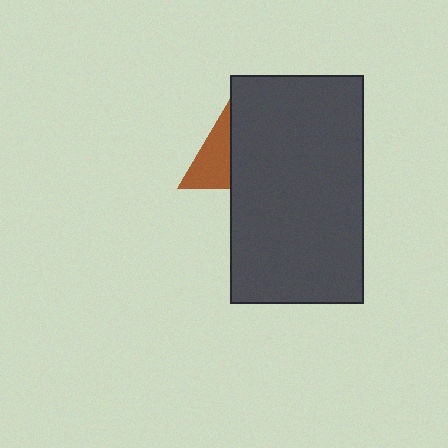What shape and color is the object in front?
The object in front is a dark gray rectangle.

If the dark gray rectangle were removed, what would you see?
You would see the complete brown triangle.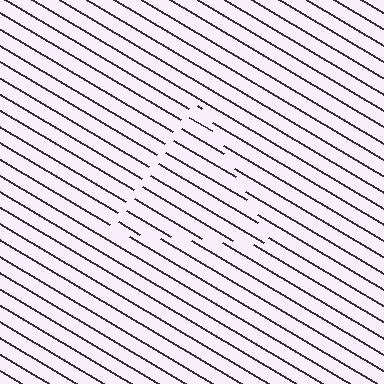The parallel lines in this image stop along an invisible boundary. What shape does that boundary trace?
An illusory triangle. The interior of the shape contains the same grating, shifted by half a period — the contour is defined by the phase discontinuity where line-ends from the inner and outer gratings abut.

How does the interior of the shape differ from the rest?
The interior of the shape contains the same grating, shifted by half a period — the contour is defined by the phase discontinuity where line-ends from the inner and outer gratings abut.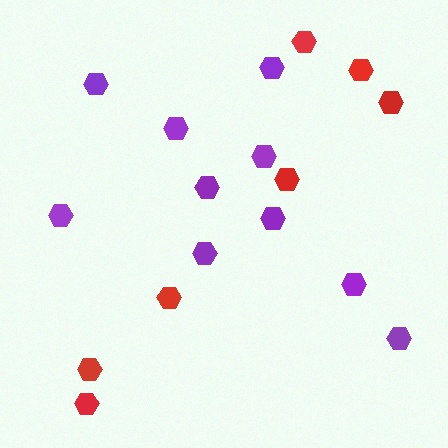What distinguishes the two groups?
There are 2 groups: one group of purple hexagons (10) and one group of red hexagons (7).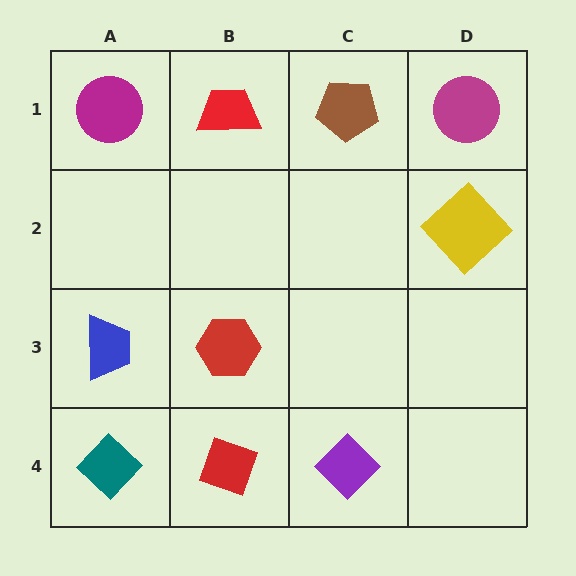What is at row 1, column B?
A red trapezoid.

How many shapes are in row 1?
4 shapes.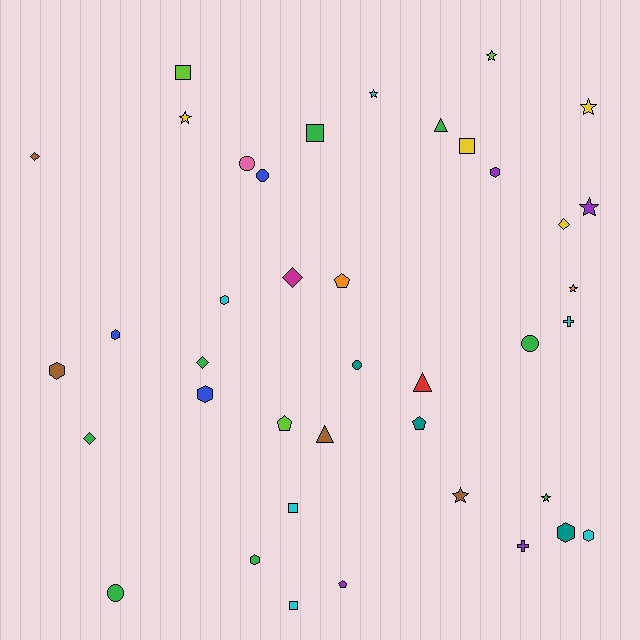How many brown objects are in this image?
There are 4 brown objects.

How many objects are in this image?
There are 40 objects.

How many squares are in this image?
There are 5 squares.